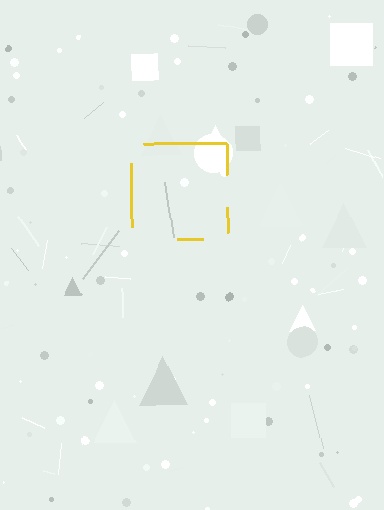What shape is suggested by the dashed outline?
The dashed outline suggests a square.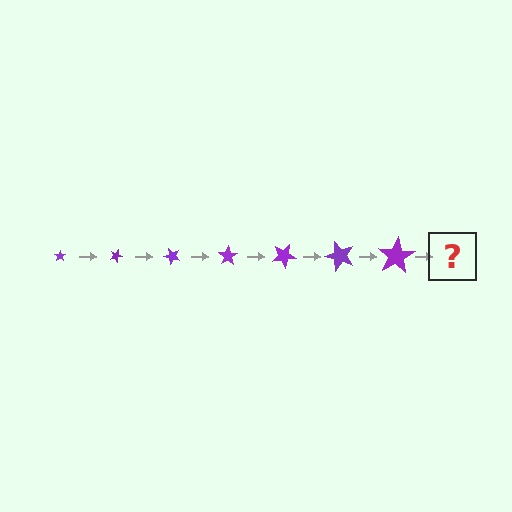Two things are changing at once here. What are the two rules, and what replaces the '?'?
The two rules are that the star grows larger each step and it rotates 25 degrees each step. The '?' should be a star, larger than the previous one and rotated 175 degrees from the start.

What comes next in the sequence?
The next element should be a star, larger than the previous one and rotated 175 degrees from the start.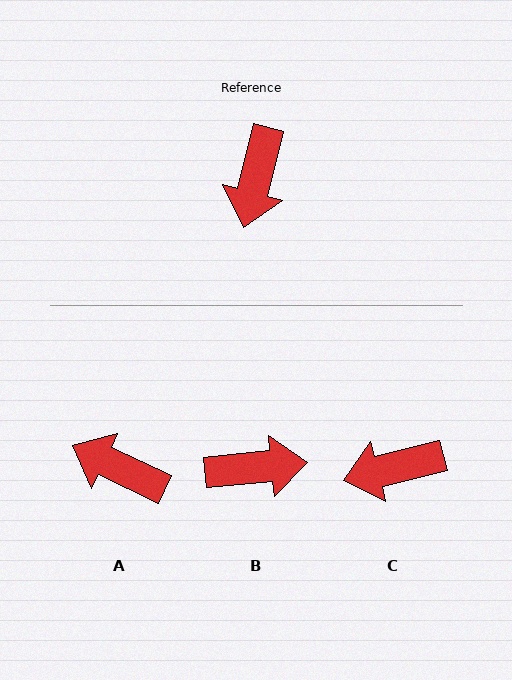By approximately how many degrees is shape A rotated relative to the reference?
Approximately 101 degrees clockwise.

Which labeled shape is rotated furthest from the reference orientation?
B, about 110 degrees away.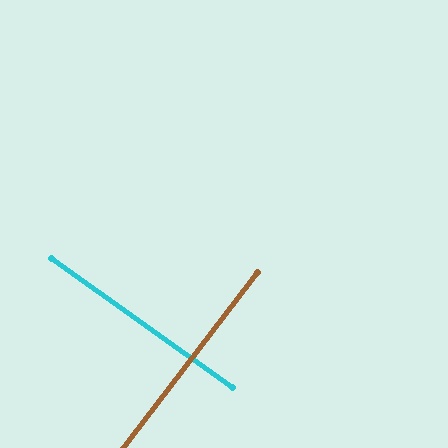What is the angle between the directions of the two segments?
Approximately 88 degrees.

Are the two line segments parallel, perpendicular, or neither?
Perpendicular — they meet at approximately 88°.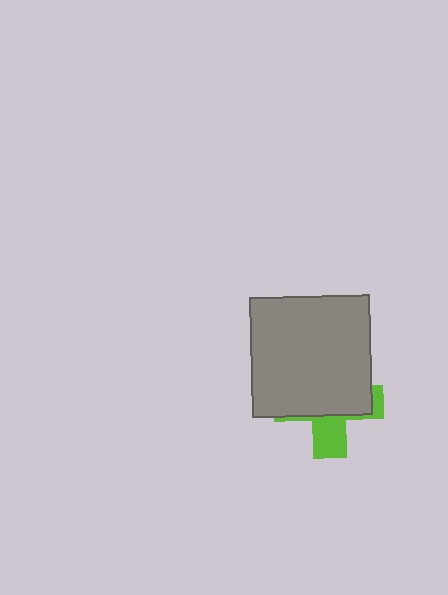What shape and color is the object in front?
The object in front is a gray square.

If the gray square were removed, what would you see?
You would see the complete lime cross.